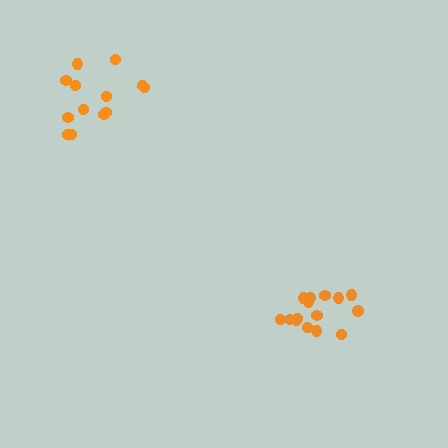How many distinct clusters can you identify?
There are 2 distinct clusters.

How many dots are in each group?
Group 1: 15 dots, Group 2: 13 dots (28 total).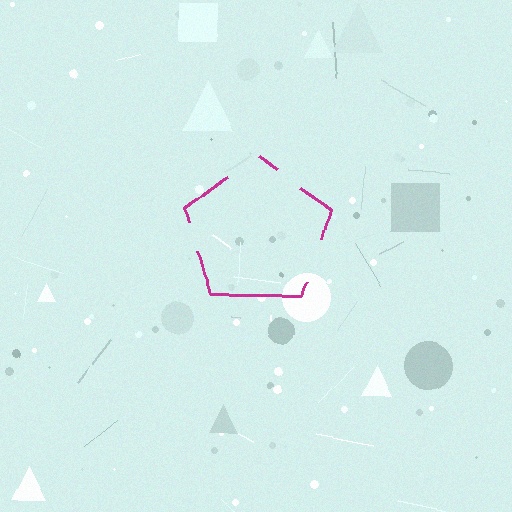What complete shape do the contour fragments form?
The contour fragments form a pentagon.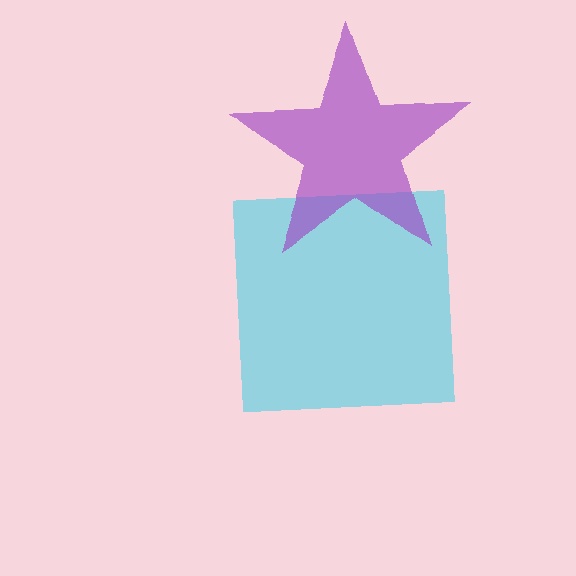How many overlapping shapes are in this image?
There are 2 overlapping shapes in the image.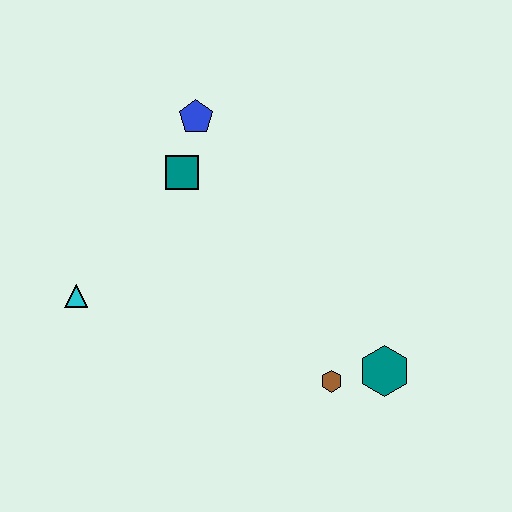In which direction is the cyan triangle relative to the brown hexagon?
The cyan triangle is to the left of the brown hexagon.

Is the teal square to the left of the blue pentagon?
Yes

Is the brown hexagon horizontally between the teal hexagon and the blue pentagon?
Yes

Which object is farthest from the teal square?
The teal hexagon is farthest from the teal square.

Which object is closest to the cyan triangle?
The teal square is closest to the cyan triangle.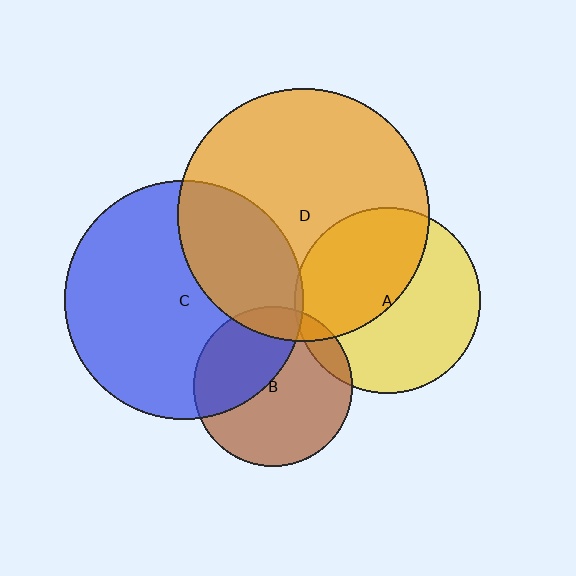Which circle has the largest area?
Circle D (orange).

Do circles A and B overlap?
Yes.